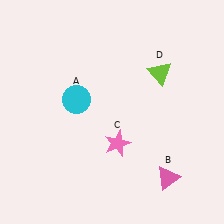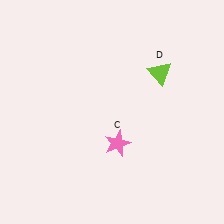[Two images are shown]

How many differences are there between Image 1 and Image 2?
There are 2 differences between the two images.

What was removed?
The pink triangle (B), the cyan circle (A) were removed in Image 2.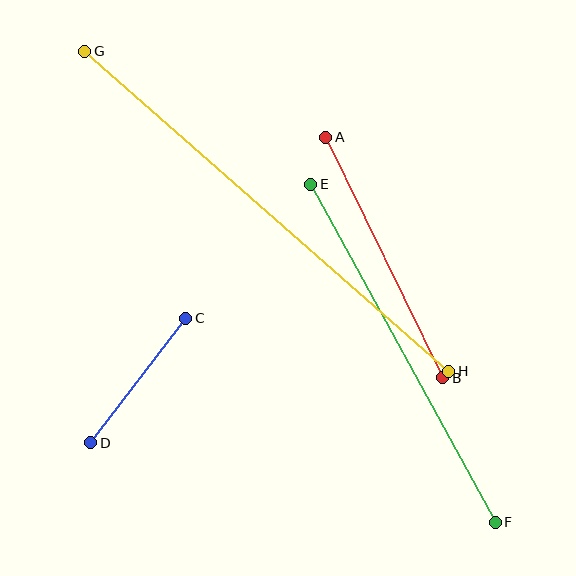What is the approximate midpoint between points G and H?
The midpoint is at approximately (267, 211) pixels.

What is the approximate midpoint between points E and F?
The midpoint is at approximately (403, 353) pixels.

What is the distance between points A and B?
The distance is approximately 267 pixels.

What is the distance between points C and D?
The distance is approximately 156 pixels.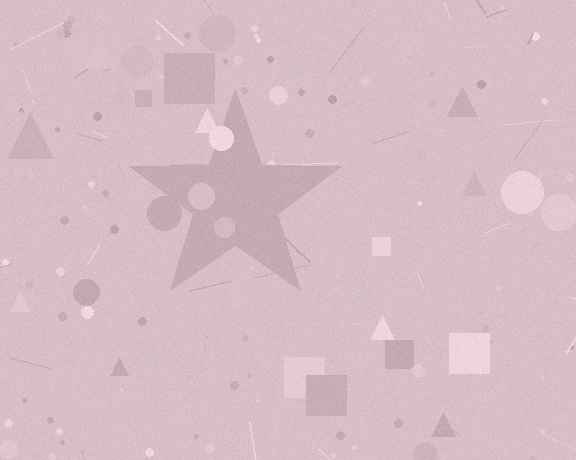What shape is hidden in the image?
A star is hidden in the image.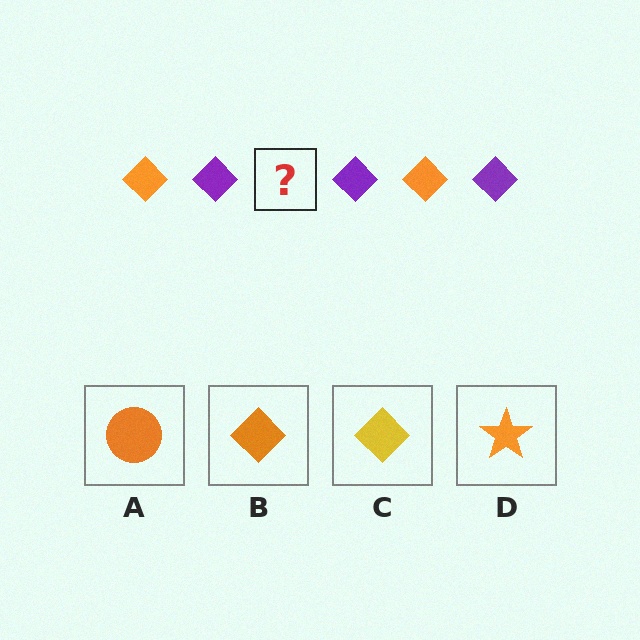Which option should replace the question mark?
Option B.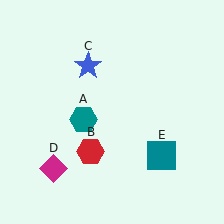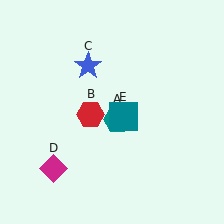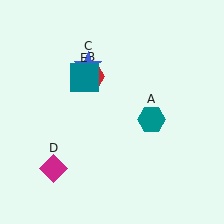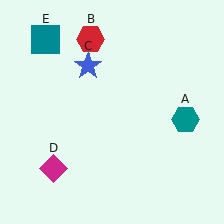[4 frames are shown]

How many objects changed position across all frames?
3 objects changed position: teal hexagon (object A), red hexagon (object B), teal square (object E).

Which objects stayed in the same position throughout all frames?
Blue star (object C) and magenta diamond (object D) remained stationary.